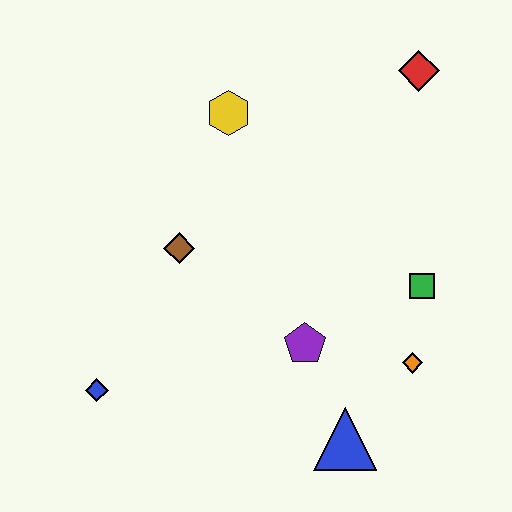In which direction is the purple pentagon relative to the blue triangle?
The purple pentagon is above the blue triangle.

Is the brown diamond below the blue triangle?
No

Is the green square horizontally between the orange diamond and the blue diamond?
No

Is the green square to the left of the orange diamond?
No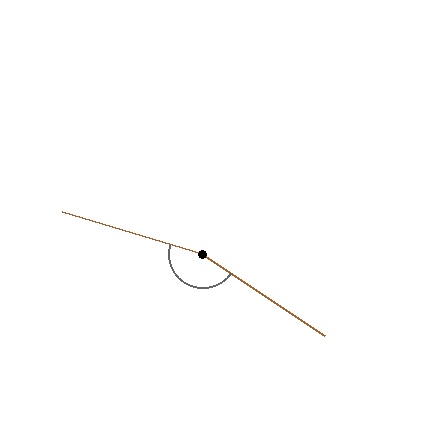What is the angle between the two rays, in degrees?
Approximately 163 degrees.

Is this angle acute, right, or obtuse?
It is obtuse.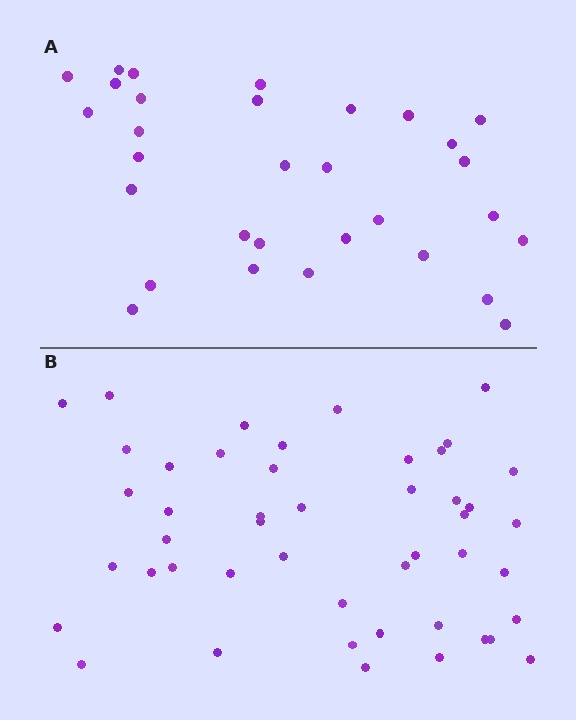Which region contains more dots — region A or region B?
Region B (the bottom region) has more dots.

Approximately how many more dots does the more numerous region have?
Region B has approximately 15 more dots than region A.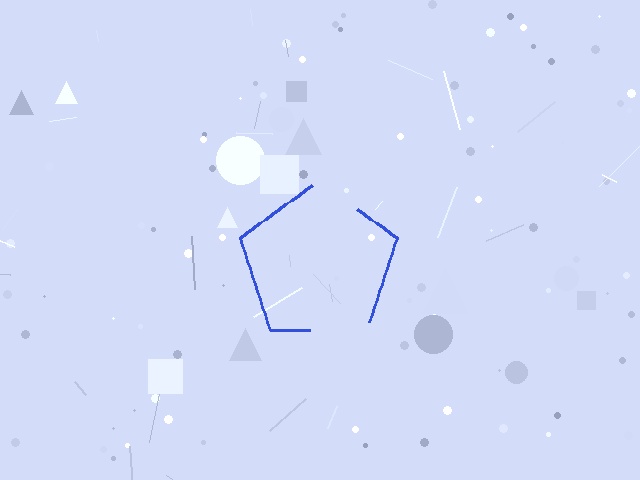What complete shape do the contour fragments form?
The contour fragments form a pentagon.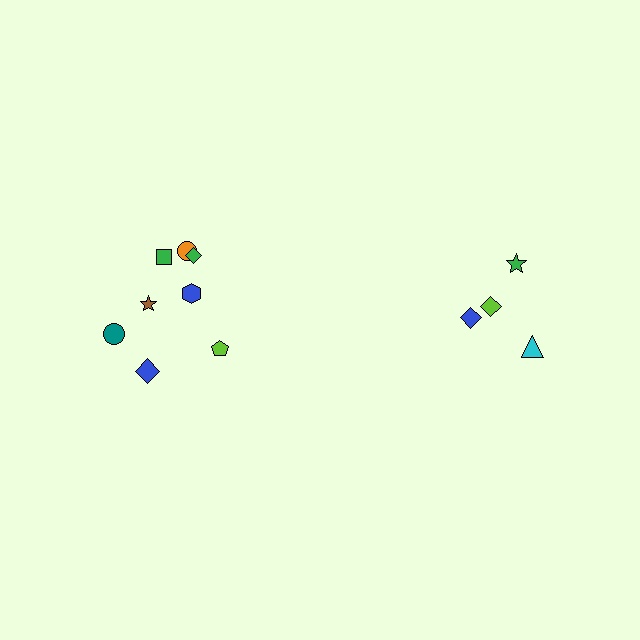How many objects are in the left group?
There are 8 objects.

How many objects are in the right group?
There are 4 objects.